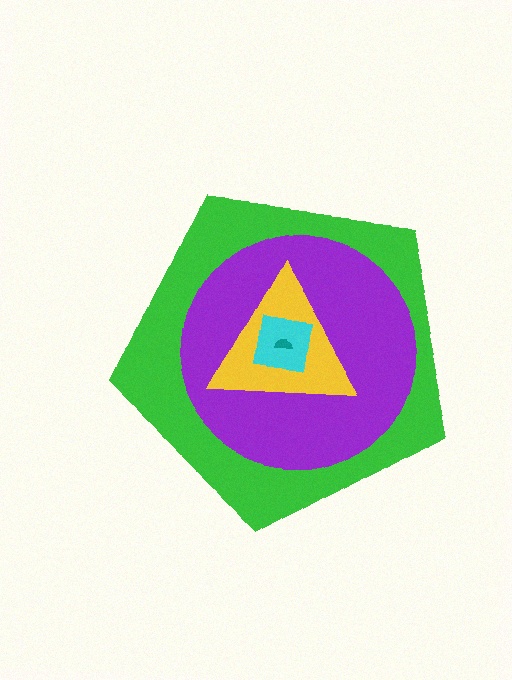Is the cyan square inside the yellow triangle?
Yes.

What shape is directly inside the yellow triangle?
The cyan square.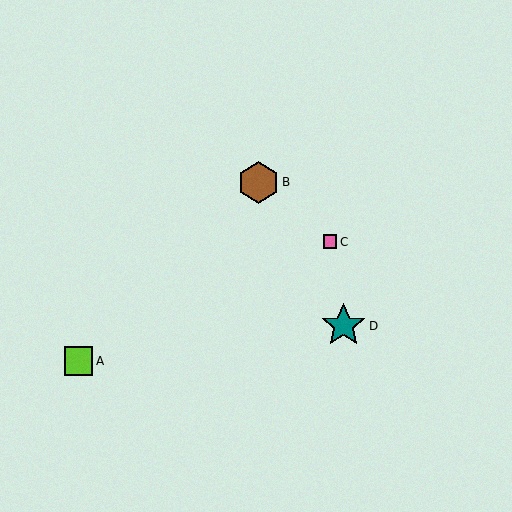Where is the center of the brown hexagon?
The center of the brown hexagon is at (259, 182).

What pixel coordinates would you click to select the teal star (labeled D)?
Click at (344, 326) to select the teal star D.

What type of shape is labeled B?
Shape B is a brown hexagon.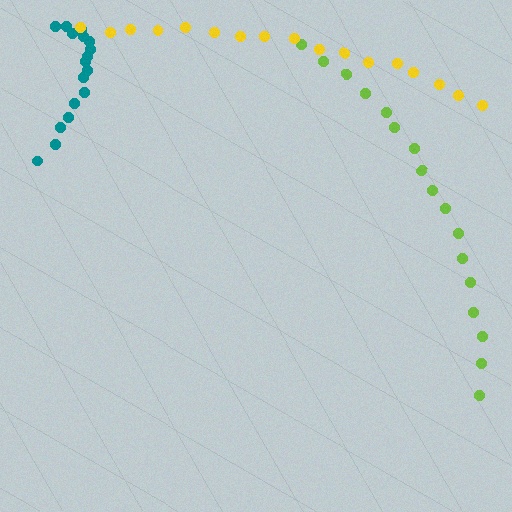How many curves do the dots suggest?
There are 3 distinct paths.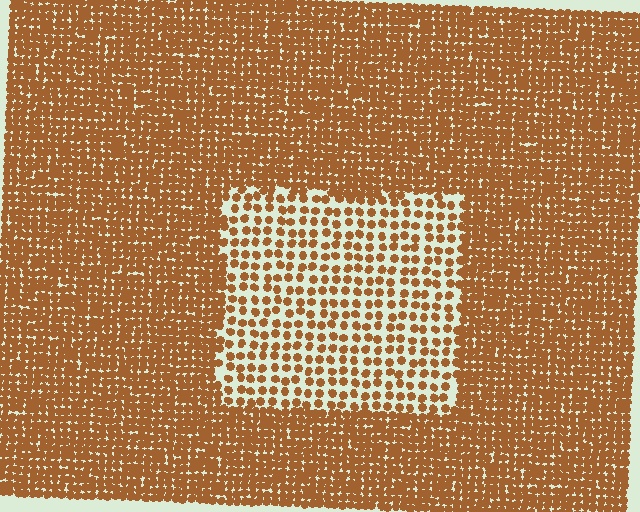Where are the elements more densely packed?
The elements are more densely packed outside the rectangle boundary.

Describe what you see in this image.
The image contains small brown elements arranged at two different densities. A rectangle-shaped region is visible where the elements are less densely packed than the surrounding area.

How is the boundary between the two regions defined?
The boundary is defined by a change in element density (approximately 2.3x ratio). All elements are the same color, size, and shape.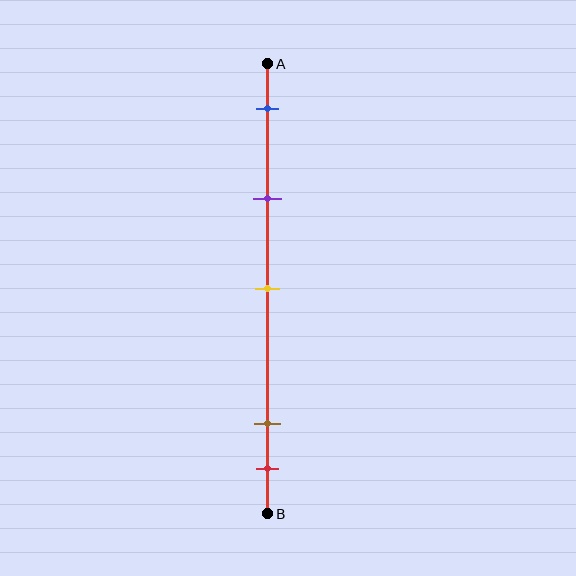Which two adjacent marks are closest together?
The brown and red marks are the closest adjacent pair.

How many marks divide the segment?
There are 5 marks dividing the segment.